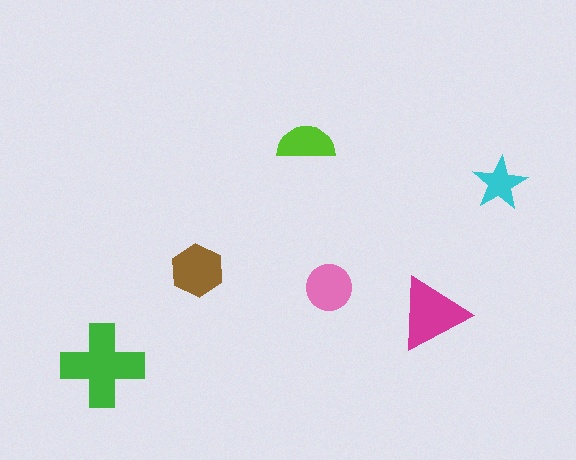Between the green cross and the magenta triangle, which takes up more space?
The green cross.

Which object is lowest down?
The green cross is bottommost.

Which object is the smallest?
The cyan star.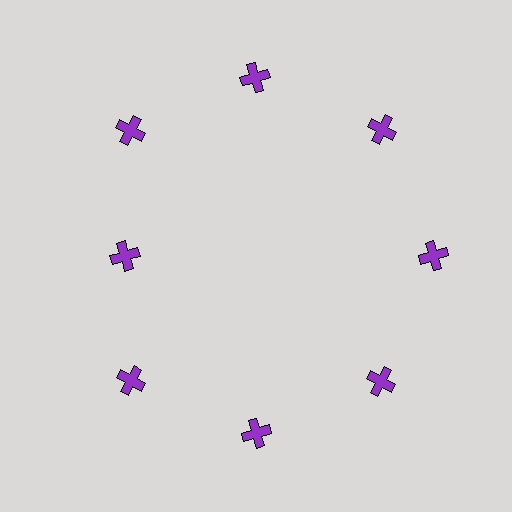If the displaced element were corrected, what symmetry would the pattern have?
It would have 8-fold rotational symmetry — the pattern would map onto itself every 45 degrees.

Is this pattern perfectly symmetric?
No. The 8 purple crosses are arranged in a ring, but one element near the 9 o'clock position is pulled inward toward the center, breaking the 8-fold rotational symmetry.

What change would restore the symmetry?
The symmetry would be restored by moving it outward, back onto the ring so that all 8 crosses sit at equal angles and equal distance from the center.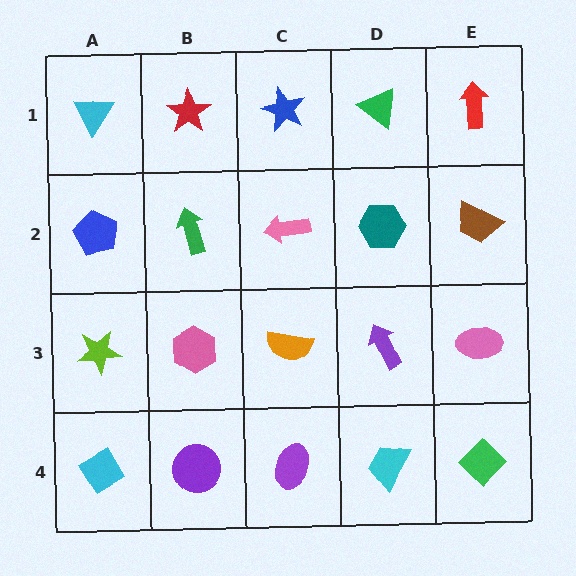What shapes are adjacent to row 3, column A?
A blue pentagon (row 2, column A), a cyan diamond (row 4, column A), a pink hexagon (row 3, column B).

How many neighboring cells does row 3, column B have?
4.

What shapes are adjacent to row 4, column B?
A pink hexagon (row 3, column B), a cyan diamond (row 4, column A), a purple ellipse (row 4, column C).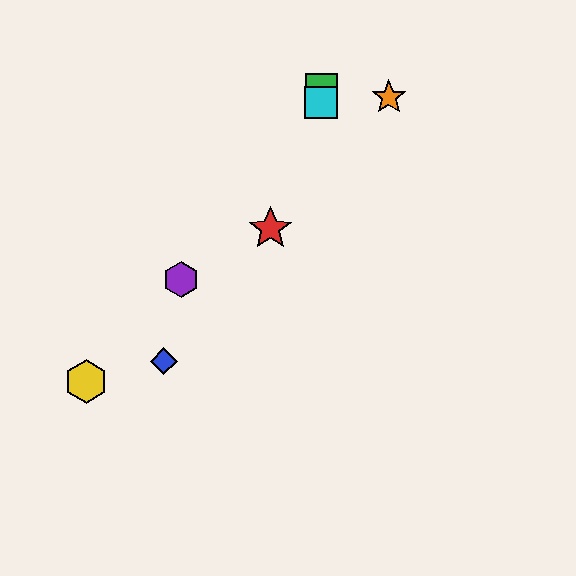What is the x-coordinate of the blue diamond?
The blue diamond is at x≈164.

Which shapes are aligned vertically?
The green square, the cyan square are aligned vertically.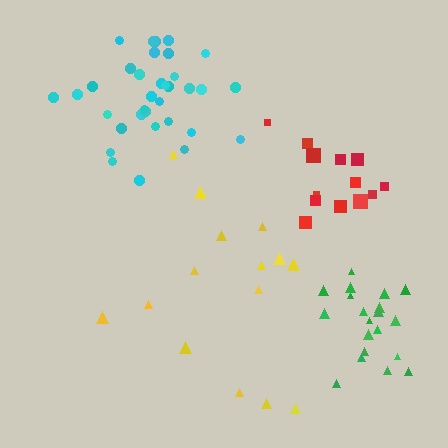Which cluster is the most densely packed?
Green.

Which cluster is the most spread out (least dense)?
Yellow.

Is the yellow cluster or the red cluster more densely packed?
Red.